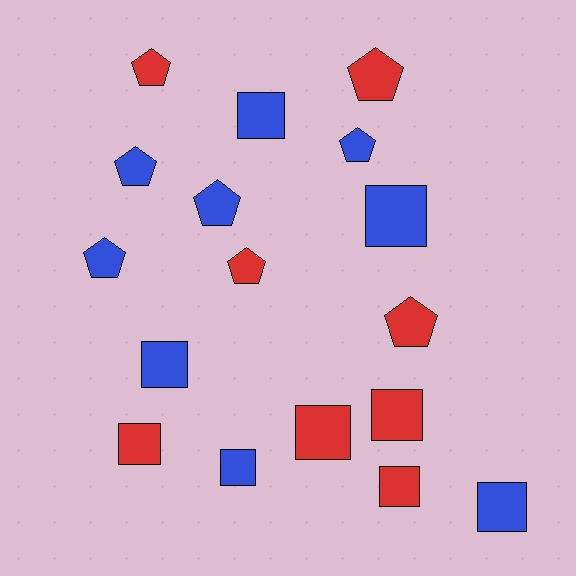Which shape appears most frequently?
Square, with 9 objects.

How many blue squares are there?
There are 5 blue squares.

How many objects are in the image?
There are 17 objects.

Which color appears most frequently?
Blue, with 9 objects.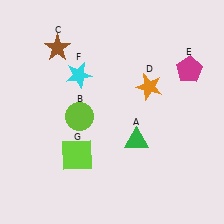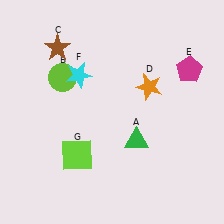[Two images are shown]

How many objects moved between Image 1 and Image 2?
1 object moved between the two images.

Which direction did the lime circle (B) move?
The lime circle (B) moved up.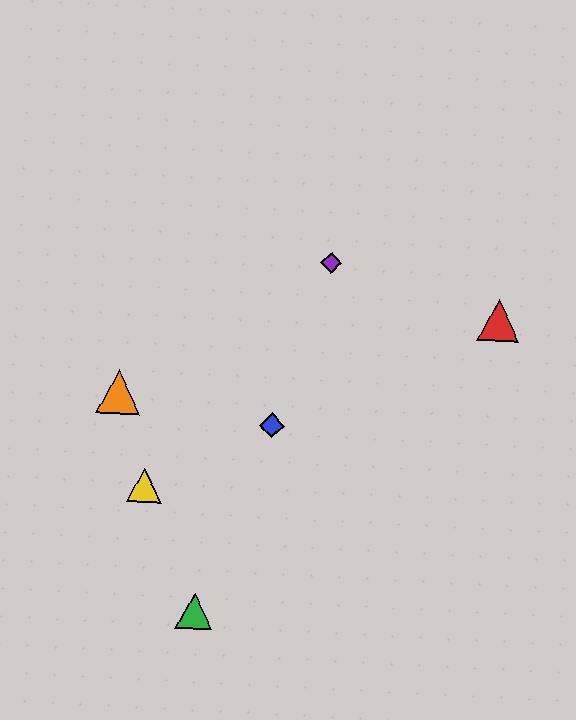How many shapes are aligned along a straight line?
3 shapes (the red triangle, the blue diamond, the yellow triangle) are aligned along a straight line.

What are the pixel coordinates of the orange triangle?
The orange triangle is at (118, 392).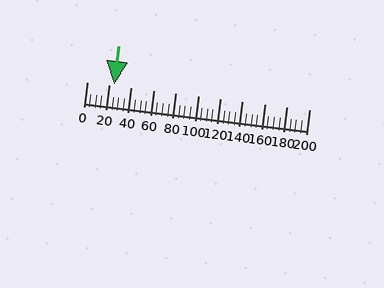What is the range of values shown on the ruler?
The ruler shows values from 0 to 200.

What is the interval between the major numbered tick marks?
The major tick marks are spaced 20 units apart.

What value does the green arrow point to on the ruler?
The green arrow points to approximately 25.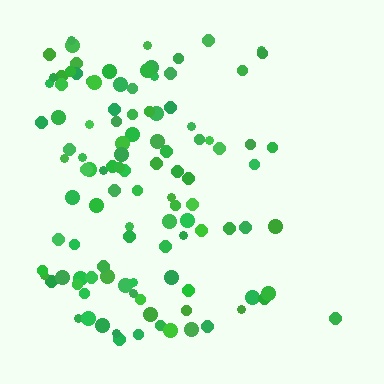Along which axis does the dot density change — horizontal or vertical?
Horizontal.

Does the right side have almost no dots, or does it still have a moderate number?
Still a moderate number, just noticeably fewer than the left.